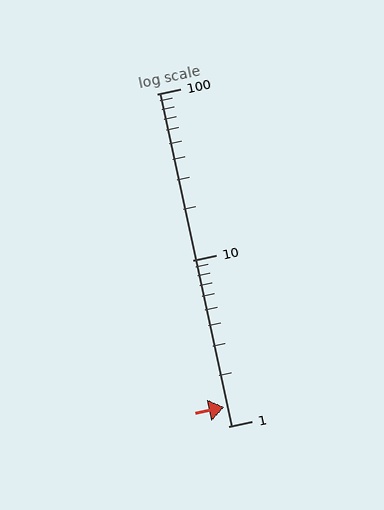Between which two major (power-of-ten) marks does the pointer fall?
The pointer is between 1 and 10.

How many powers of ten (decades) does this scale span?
The scale spans 2 decades, from 1 to 100.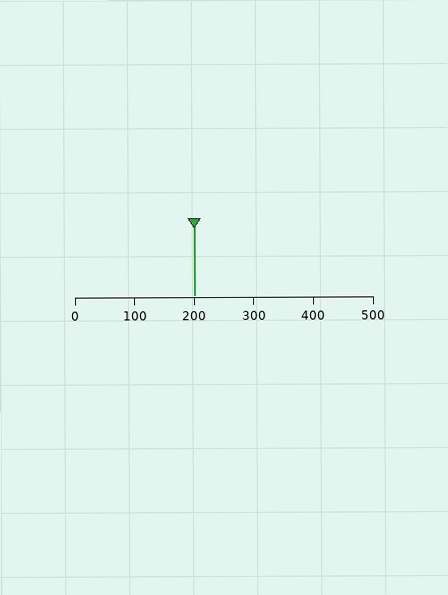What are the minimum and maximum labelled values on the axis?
The axis runs from 0 to 500.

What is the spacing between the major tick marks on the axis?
The major ticks are spaced 100 apart.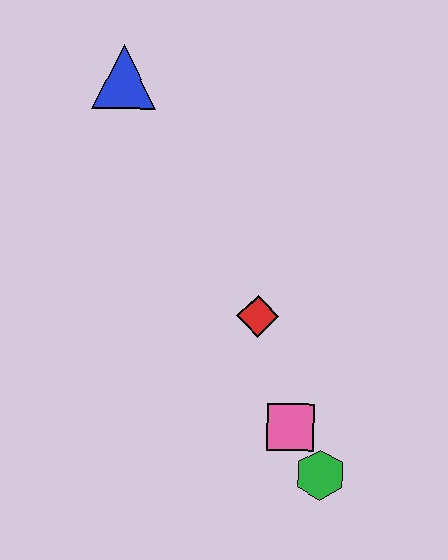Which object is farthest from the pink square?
The blue triangle is farthest from the pink square.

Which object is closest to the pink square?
The green hexagon is closest to the pink square.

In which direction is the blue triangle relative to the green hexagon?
The blue triangle is above the green hexagon.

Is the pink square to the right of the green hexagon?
No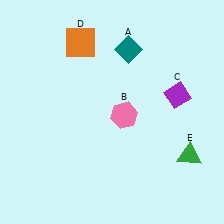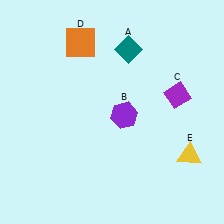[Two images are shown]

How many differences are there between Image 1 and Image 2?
There are 2 differences between the two images.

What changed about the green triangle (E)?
In Image 1, E is green. In Image 2, it changed to yellow.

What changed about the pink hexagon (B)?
In Image 1, B is pink. In Image 2, it changed to purple.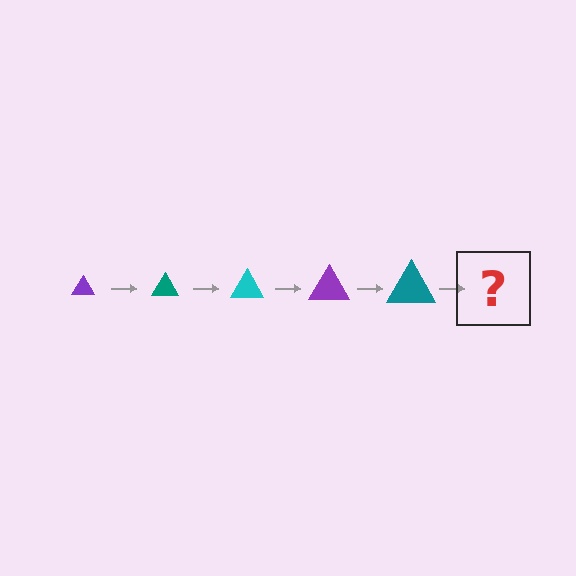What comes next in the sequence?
The next element should be a cyan triangle, larger than the previous one.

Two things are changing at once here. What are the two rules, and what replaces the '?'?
The two rules are that the triangle grows larger each step and the color cycles through purple, teal, and cyan. The '?' should be a cyan triangle, larger than the previous one.